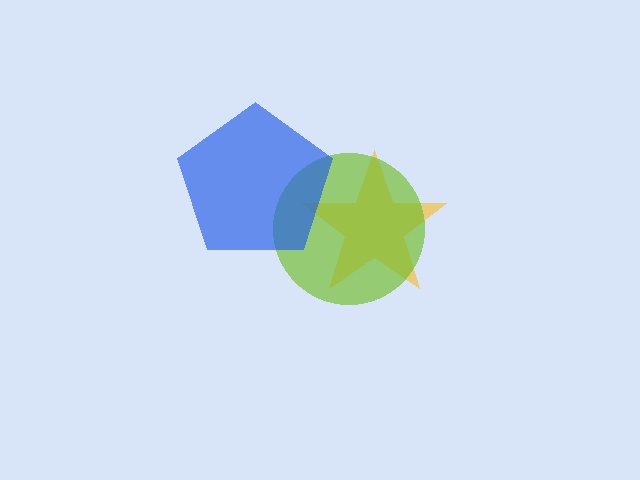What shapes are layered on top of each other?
The layered shapes are: a yellow star, a lime circle, a blue pentagon.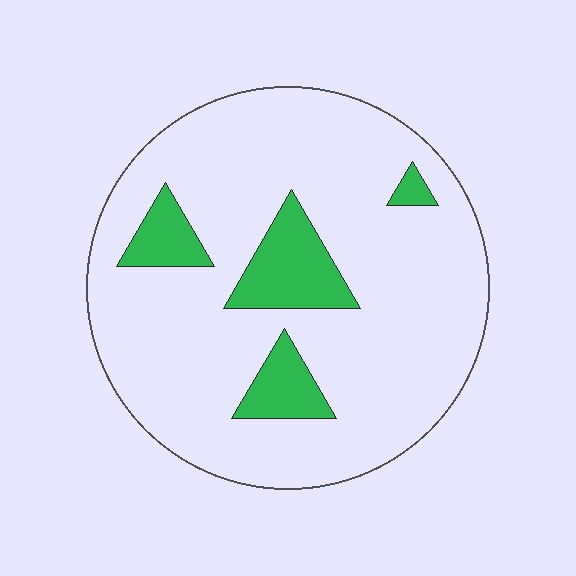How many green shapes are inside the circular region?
4.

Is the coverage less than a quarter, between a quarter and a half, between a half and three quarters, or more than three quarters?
Less than a quarter.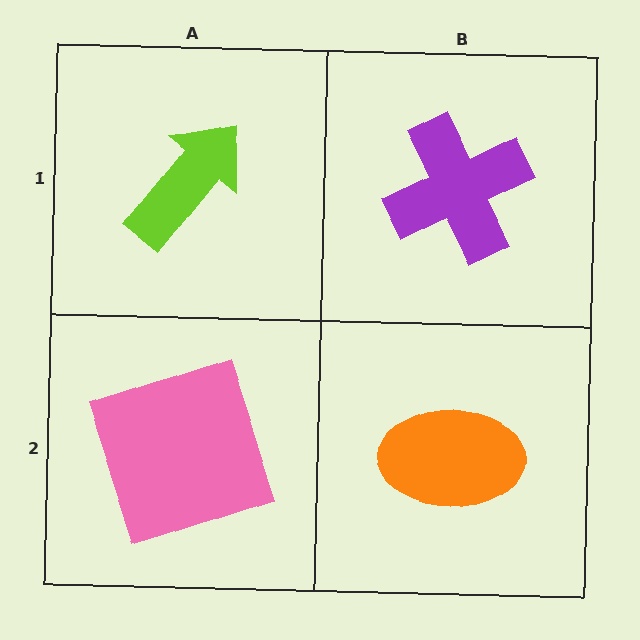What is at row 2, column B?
An orange ellipse.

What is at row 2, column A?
A pink square.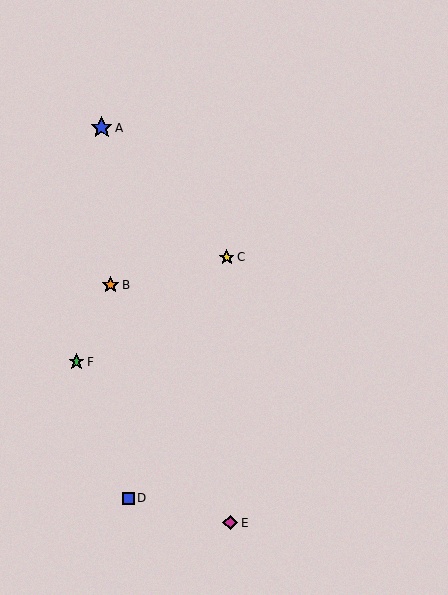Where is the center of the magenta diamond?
The center of the magenta diamond is at (230, 523).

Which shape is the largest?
The blue star (labeled A) is the largest.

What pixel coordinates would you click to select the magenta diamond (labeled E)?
Click at (230, 523) to select the magenta diamond E.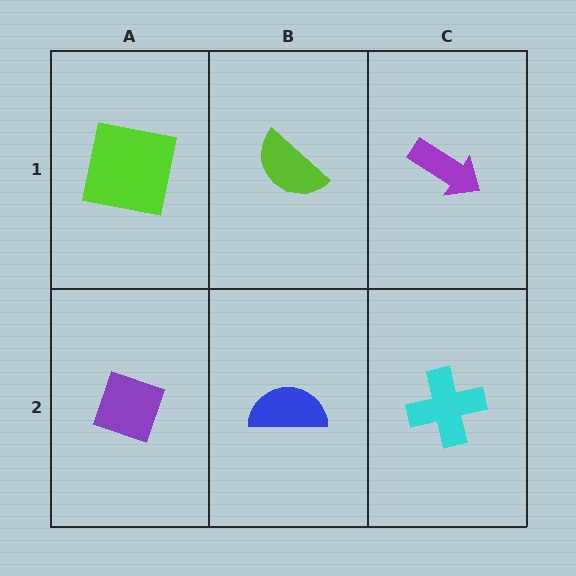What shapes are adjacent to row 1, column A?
A purple diamond (row 2, column A), a lime semicircle (row 1, column B).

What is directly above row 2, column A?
A lime square.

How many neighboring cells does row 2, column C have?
2.